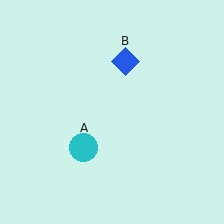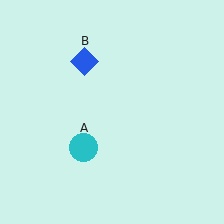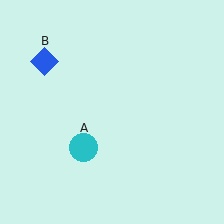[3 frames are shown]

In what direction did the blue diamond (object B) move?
The blue diamond (object B) moved left.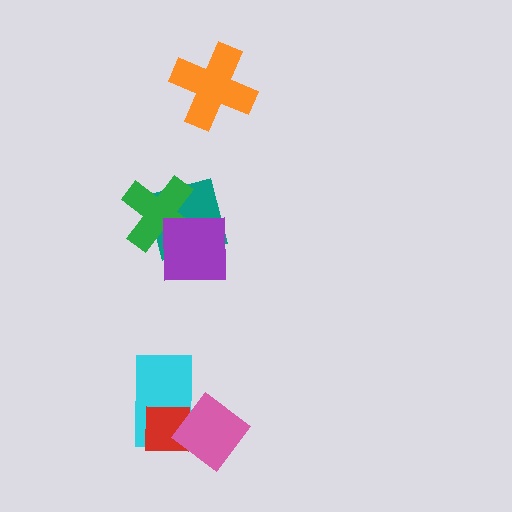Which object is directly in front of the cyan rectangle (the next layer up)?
The red square is directly in front of the cyan rectangle.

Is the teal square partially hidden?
Yes, it is partially covered by another shape.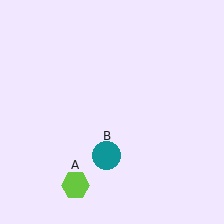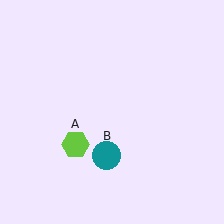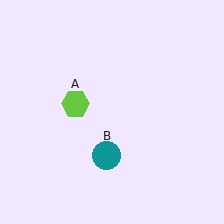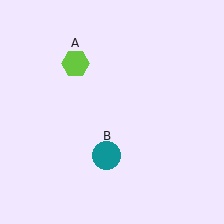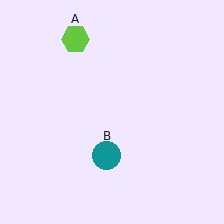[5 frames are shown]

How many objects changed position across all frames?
1 object changed position: lime hexagon (object A).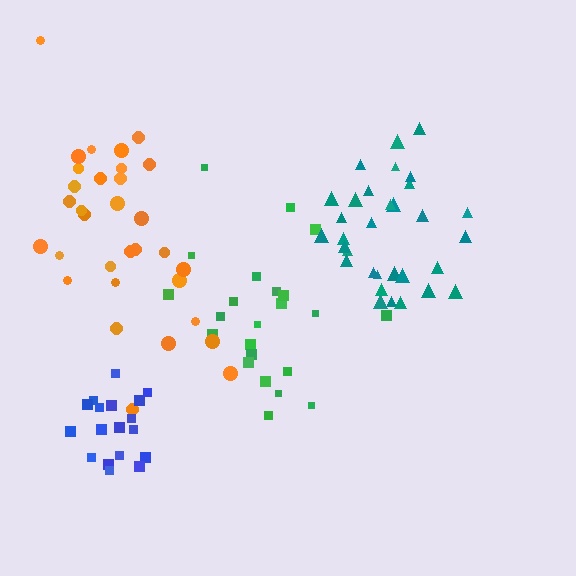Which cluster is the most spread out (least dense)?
Green.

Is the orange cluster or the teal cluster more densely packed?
Teal.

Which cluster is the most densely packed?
Blue.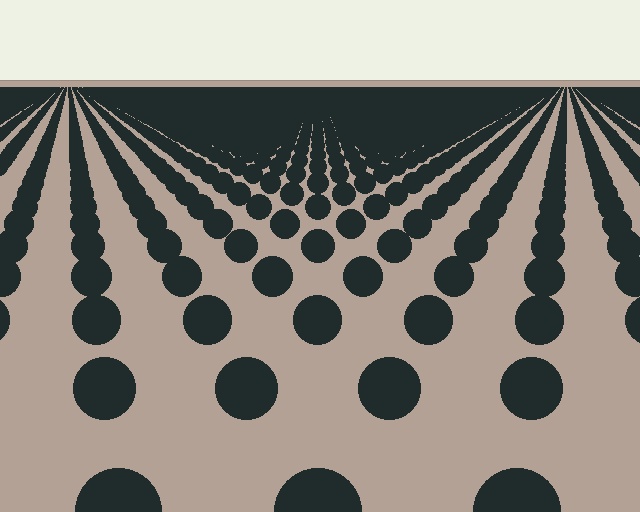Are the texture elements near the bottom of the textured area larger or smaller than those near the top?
Larger. Near the bottom, elements are closer to the viewer and appear at a bigger on-screen size.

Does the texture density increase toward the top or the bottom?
Density increases toward the top.